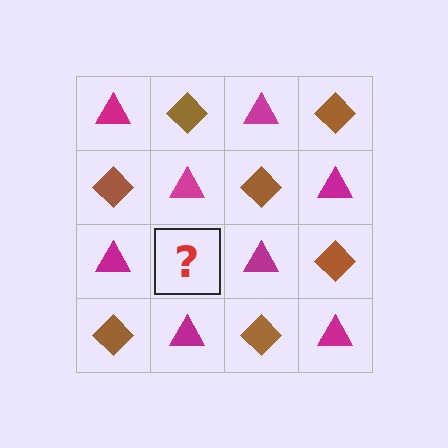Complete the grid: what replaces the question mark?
The question mark should be replaced with a brown diamond.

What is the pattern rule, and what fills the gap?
The rule is that it alternates magenta triangle and brown diamond in a checkerboard pattern. The gap should be filled with a brown diamond.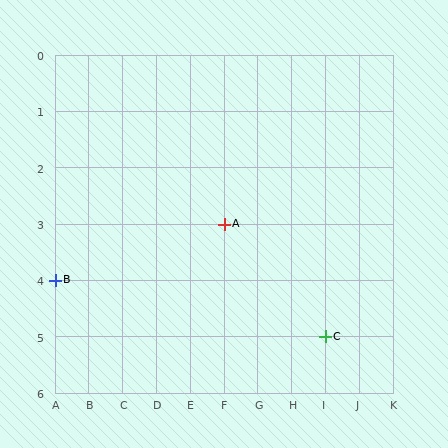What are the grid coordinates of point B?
Point B is at grid coordinates (A, 4).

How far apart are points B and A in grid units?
Points B and A are 5 columns and 1 row apart (about 5.1 grid units diagonally).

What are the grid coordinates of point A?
Point A is at grid coordinates (F, 3).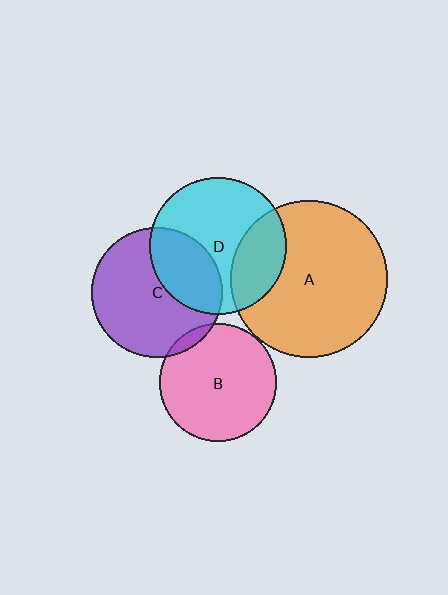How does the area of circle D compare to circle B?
Approximately 1.4 times.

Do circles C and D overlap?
Yes.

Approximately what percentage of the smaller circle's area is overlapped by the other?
Approximately 35%.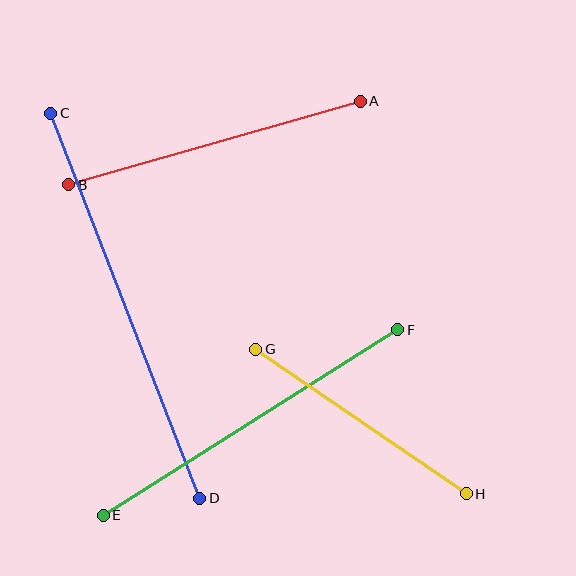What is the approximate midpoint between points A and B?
The midpoint is at approximately (214, 143) pixels.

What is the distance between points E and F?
The distance is approximately 348 pixels.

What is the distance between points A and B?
The distance is approximately 303 pixels.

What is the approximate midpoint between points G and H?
The midpoint is at approximately (361, 421) pixels.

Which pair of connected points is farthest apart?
Points C and D are farthest apart.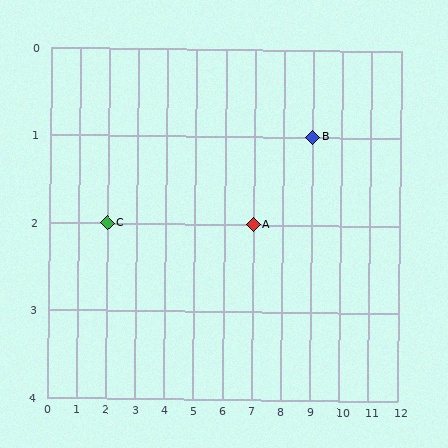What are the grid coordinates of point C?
Point C is at grid coordinates (2, 2).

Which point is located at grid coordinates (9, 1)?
Point B is at (9, 1).